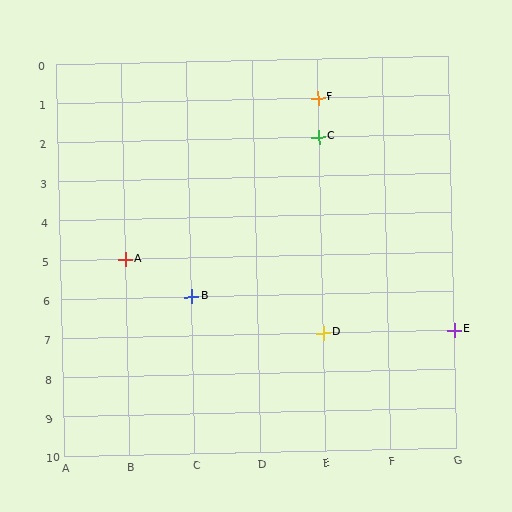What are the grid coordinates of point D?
Point D is at grid coordinates (E, 7).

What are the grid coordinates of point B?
Point B is at grid coordinates (C, 6).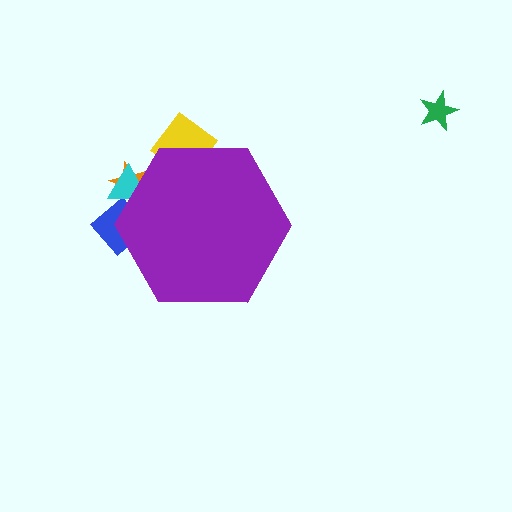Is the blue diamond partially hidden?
Yes, the blue diamond is partially hidden behind the purple hexagon.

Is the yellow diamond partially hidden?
Yes, the yellow diamond is partially hidden behind the purple hexagon.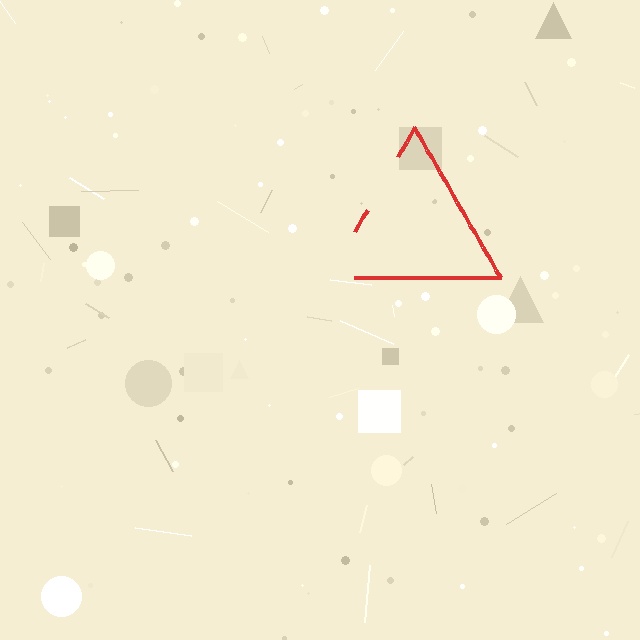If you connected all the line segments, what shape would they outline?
They would outline a triangle.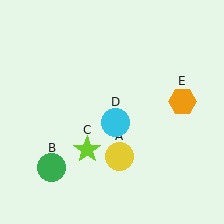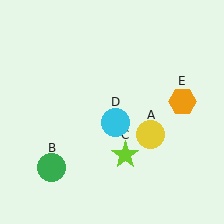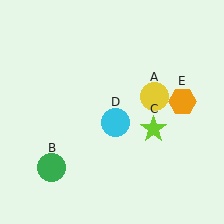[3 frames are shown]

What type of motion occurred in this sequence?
The yellow circle (object A), lime star (object C) rotated counterclockwise around the center of the scene.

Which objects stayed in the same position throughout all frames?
Green circle (object B) and cyan circle (object D) and orange hexagon (object E) remained stationary.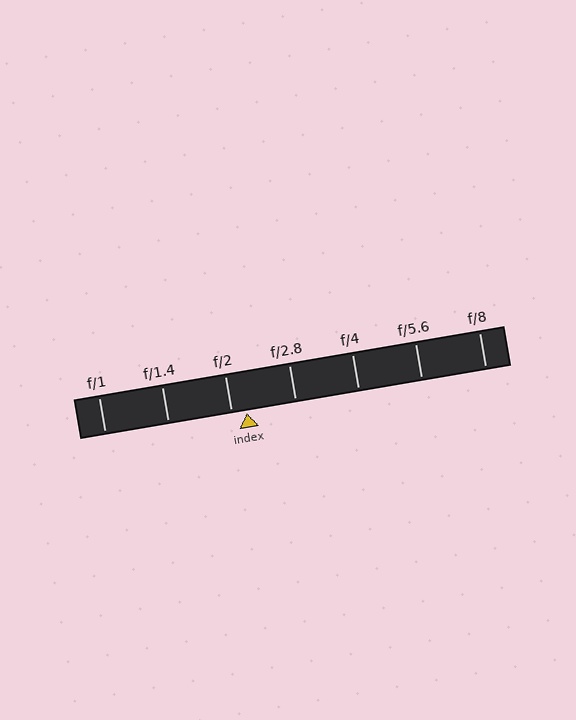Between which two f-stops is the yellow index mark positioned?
The index mark is between f/2 and f/2.8.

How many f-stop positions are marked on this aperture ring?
There are 7 f-stop positions marked.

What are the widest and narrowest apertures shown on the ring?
The widest aperture shown is f/1 and the narrowest is f/8.